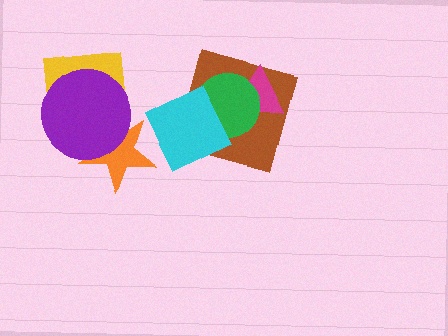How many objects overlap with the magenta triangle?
2 objects overlap with the magenta triangle.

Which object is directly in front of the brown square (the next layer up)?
The magenta triangle is directly in front of the brown square.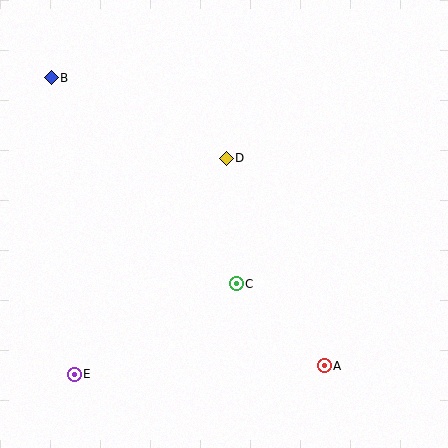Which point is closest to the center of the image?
Point C at (236, 284) is closest to the center.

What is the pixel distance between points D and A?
The distance between D and A is 229 pixels.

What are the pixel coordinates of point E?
Point E is at (74, 374).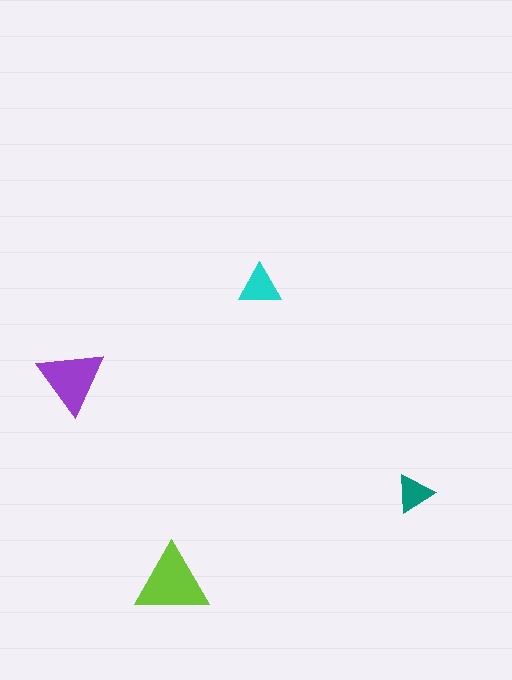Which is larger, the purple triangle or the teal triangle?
The purple one.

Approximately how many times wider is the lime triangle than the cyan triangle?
About 1.5 times wider.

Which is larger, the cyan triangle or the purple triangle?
The purple one.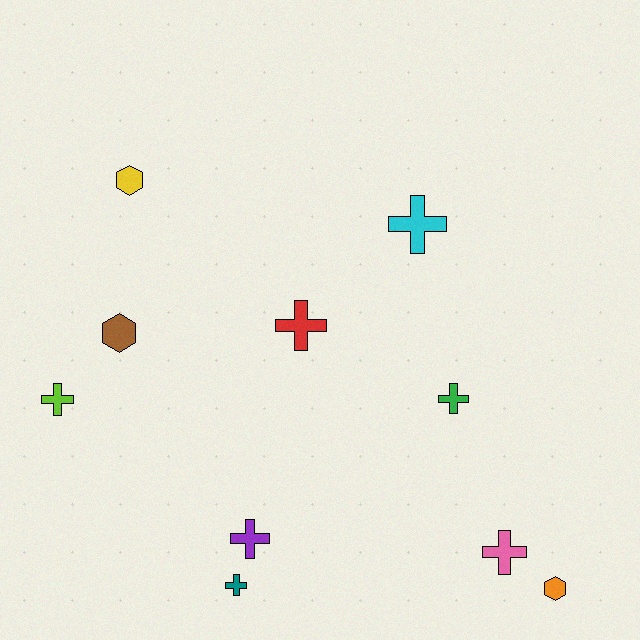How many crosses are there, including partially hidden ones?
There are 7 crosses.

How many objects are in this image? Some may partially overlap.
There are 10 objects.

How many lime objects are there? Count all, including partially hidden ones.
There is 1 lime object.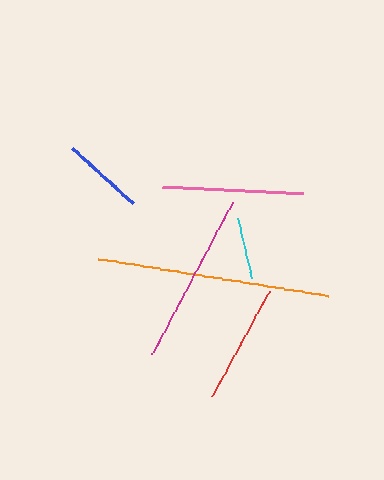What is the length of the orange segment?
The orange segment is approximately 234 pixels long.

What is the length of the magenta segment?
The magenta segment is approximately 173 pixels long.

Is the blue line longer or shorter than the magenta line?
The magenta line is longer than the blue line.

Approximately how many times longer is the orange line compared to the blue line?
The orange line is approximately 2.9 times the length of the blue line.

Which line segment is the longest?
The orange line is the longest at approximately 234 pixels.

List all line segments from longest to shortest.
From longest to shortest: orange, magenta, pink, red, blue, cyan.